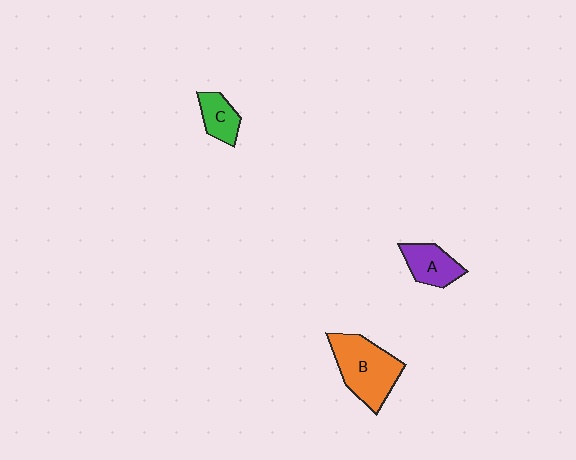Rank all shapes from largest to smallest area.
From largest to smallest: B (orange), A (purple), C (green).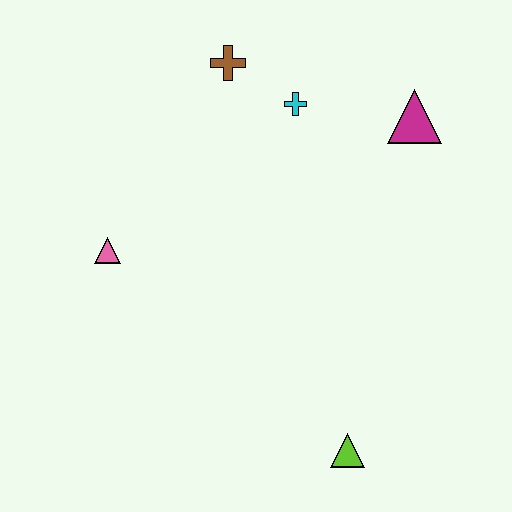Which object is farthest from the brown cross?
The lime triangle is farthest from the brown cross.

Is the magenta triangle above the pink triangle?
Yes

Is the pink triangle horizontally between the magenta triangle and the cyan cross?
No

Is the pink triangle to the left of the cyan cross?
Yes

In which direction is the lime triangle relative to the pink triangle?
The lime triangle is to the right of the pink triangle.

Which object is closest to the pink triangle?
The brown cross is closest to the pink triangle.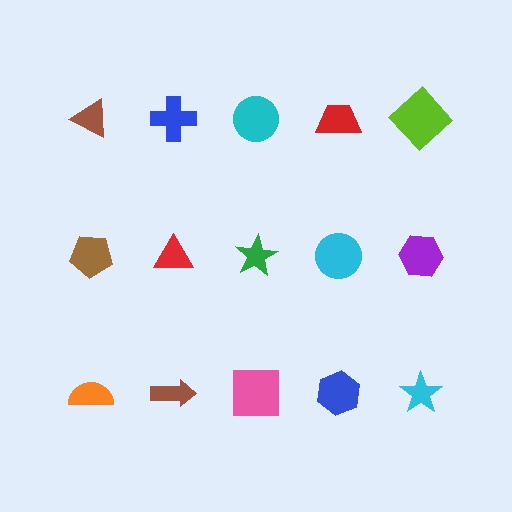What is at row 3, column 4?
A blue hexagon.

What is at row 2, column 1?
A brown pentagon.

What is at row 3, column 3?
A pink square.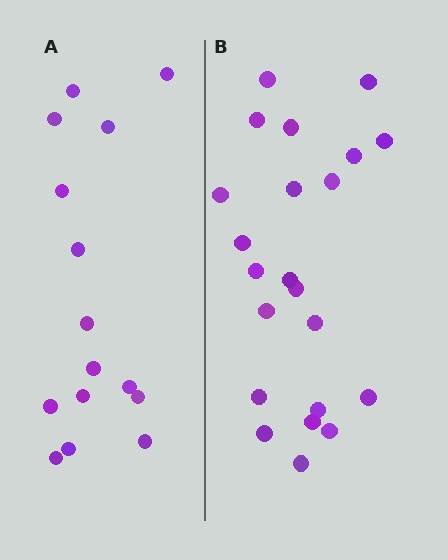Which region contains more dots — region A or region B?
Region B (the right region) has more dots.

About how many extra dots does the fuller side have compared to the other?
Region B has roughly 8 or so more dots than region A.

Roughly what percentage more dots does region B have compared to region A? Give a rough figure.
About 45% more.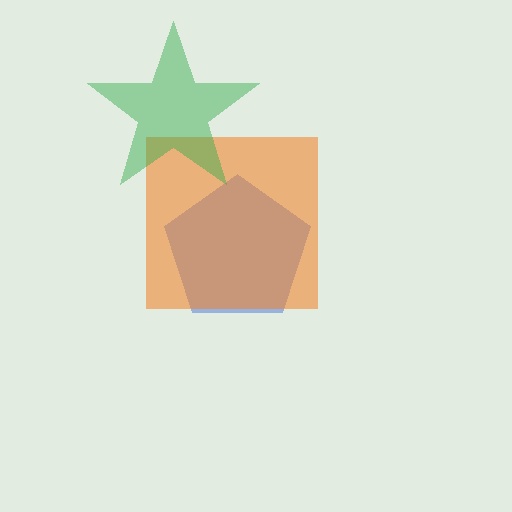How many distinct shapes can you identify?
There are 3 distinct shapes: a blue pentagon, an orange square, a green star.